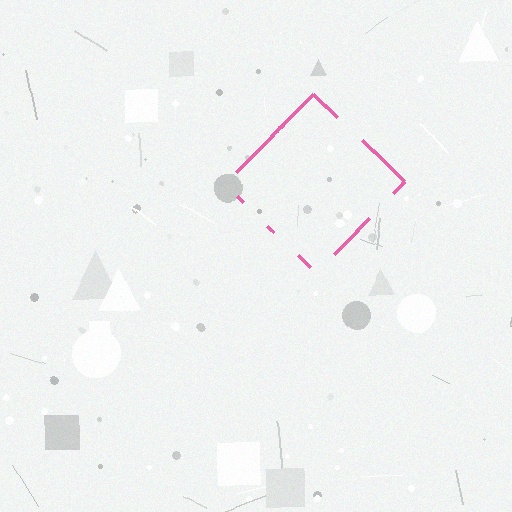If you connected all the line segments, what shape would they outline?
They would outline a diamond.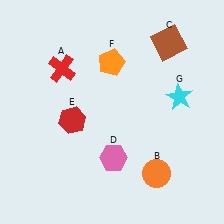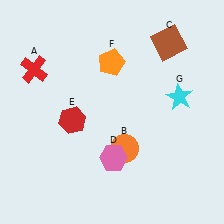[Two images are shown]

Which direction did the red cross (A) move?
The red cross (A) moved left.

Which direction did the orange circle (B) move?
The orange circle (B) moved left.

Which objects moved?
The objects that moved are: the red cross (A), the orange circle (B).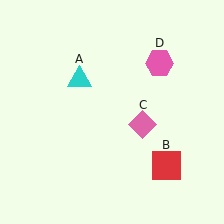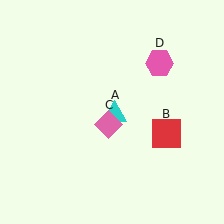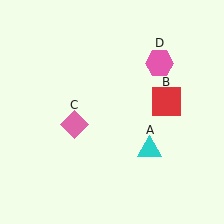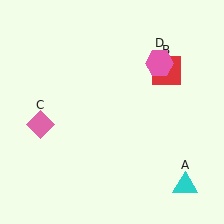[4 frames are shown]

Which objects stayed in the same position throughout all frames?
Pink hexagon (object D) remained stationary.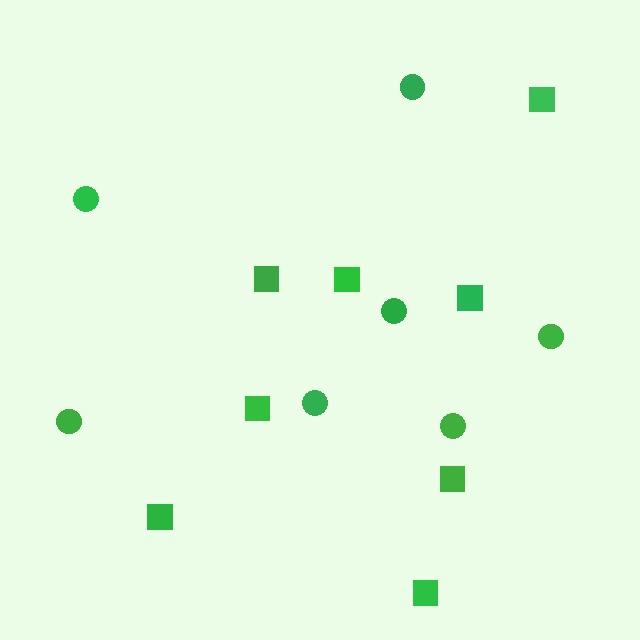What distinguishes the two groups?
There are 2 groups: one group of squares (8) and one group of circles (7).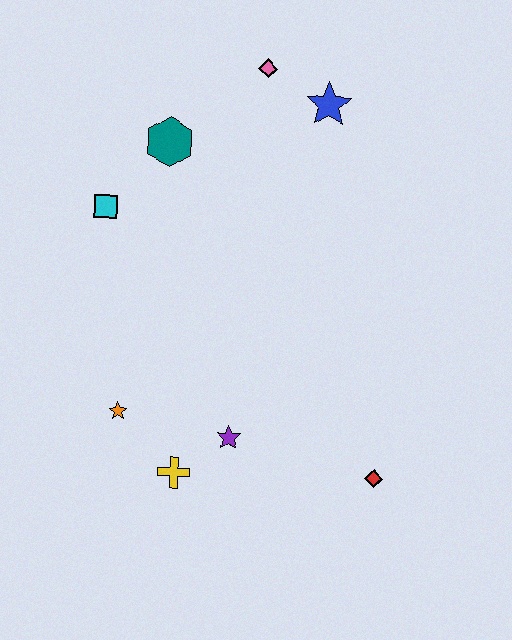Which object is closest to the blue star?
The pink diamond is closest to the blue star.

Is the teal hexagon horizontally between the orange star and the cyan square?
No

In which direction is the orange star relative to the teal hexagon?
The orange star is below the teal hexagon.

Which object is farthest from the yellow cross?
The pink diamond is farthest from the yellow cross.